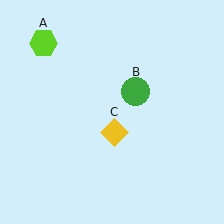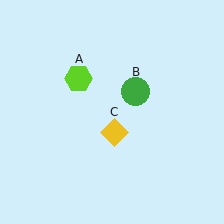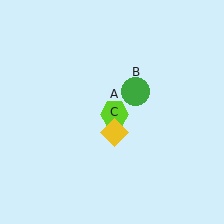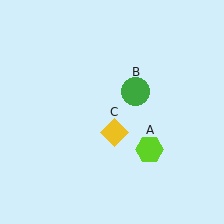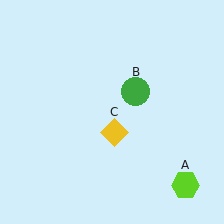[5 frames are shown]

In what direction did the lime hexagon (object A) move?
The lime hexagon (object A) moved down and to the right.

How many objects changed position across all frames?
1 object changed position: lime hexagon (object A).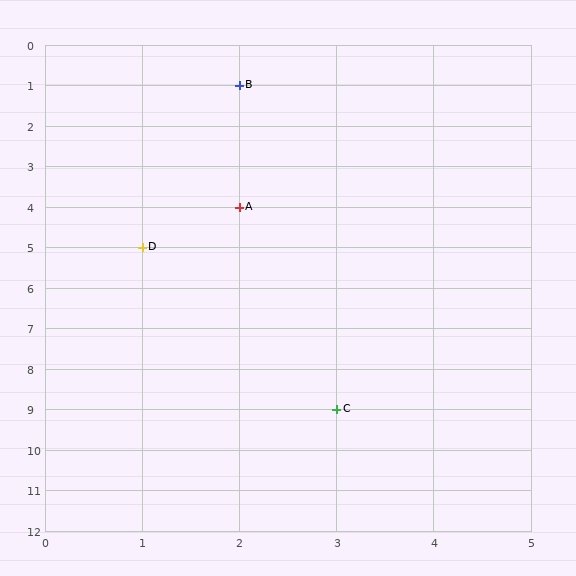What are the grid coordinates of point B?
Point B is at grid coordinates (2, 1).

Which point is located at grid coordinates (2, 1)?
Point B is at (2, 1).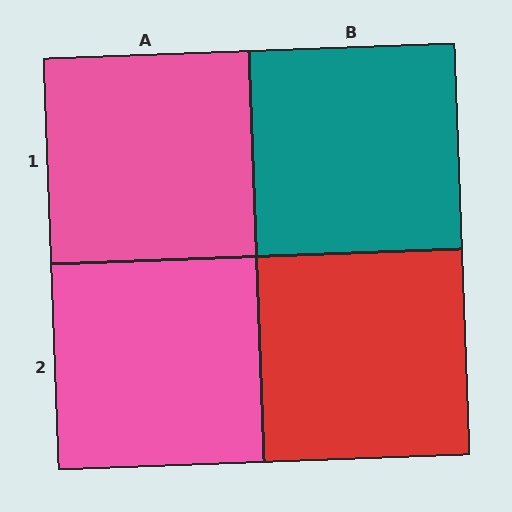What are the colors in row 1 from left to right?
Pink, teal.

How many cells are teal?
1 cell is teal.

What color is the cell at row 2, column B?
Red.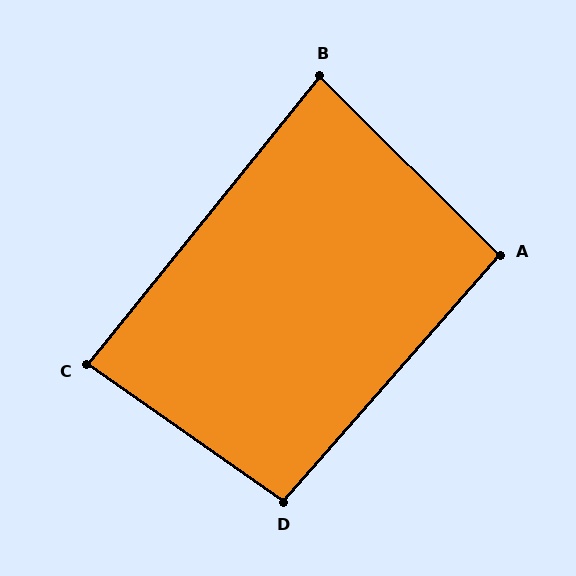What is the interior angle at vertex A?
Approximately 94 degrees (approximately right).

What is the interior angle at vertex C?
Approximately 86 degrees (approximately right).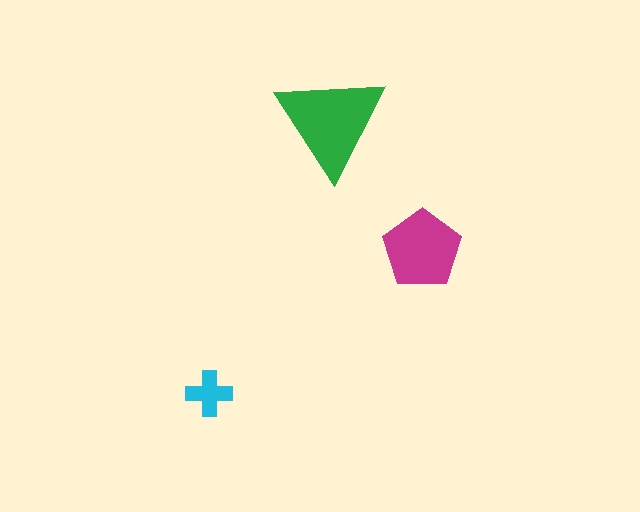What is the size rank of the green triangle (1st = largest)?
1st.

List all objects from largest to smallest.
The green triangle, the magenta pentagon, the cyan cross.